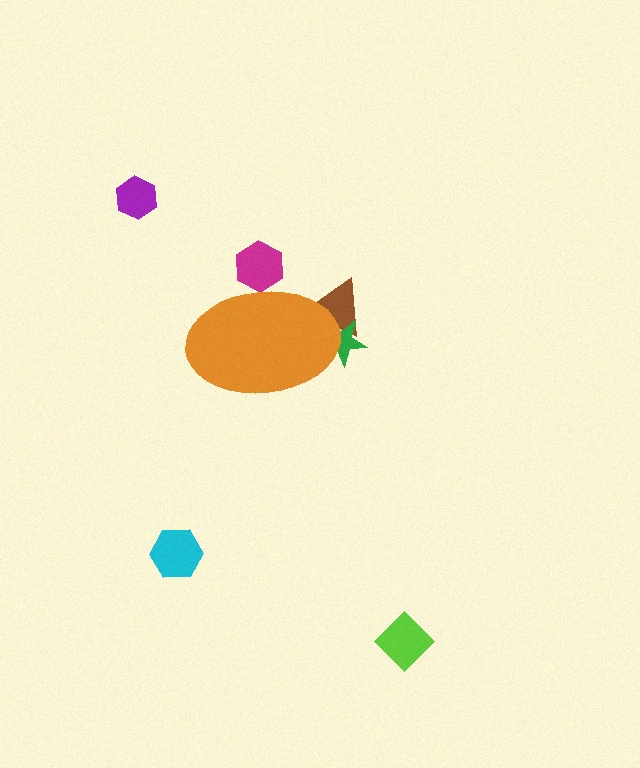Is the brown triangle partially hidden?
Yes, the brown triangle is partially hidden behind the orange ellipse.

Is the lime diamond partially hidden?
No, the lime diamond is fully visible.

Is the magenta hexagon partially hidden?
Yes, the magenta hexagon is partially hidden behind the orange ellipse.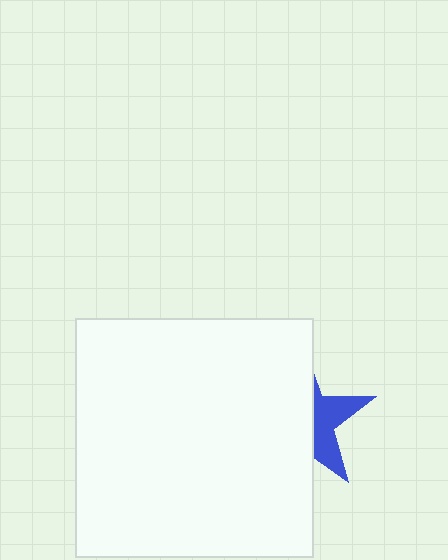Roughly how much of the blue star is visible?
A small part of it is visible (roughly 37%).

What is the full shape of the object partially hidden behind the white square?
The partially hidden object is a blue star.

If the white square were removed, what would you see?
You would see the complete blue star.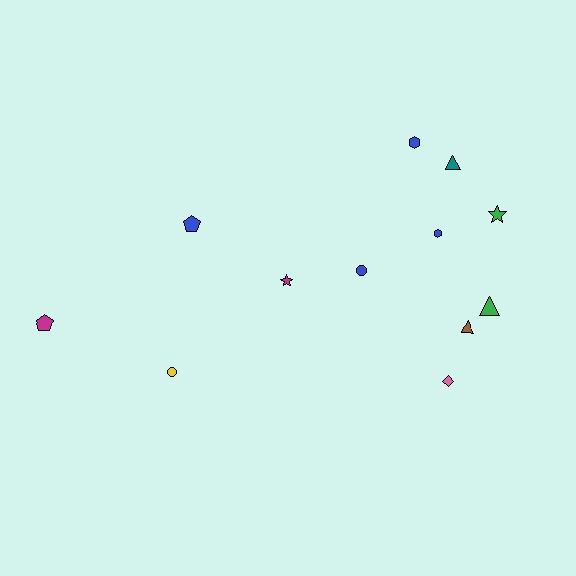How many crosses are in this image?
There are no crosses.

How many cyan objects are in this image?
There are no cyan objects.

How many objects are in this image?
There are 12 objects.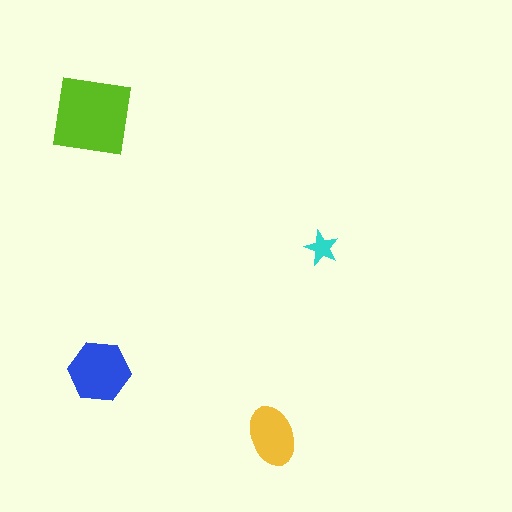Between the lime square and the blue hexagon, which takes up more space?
The lime square.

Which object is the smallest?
The cyan star.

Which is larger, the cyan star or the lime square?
The lime square.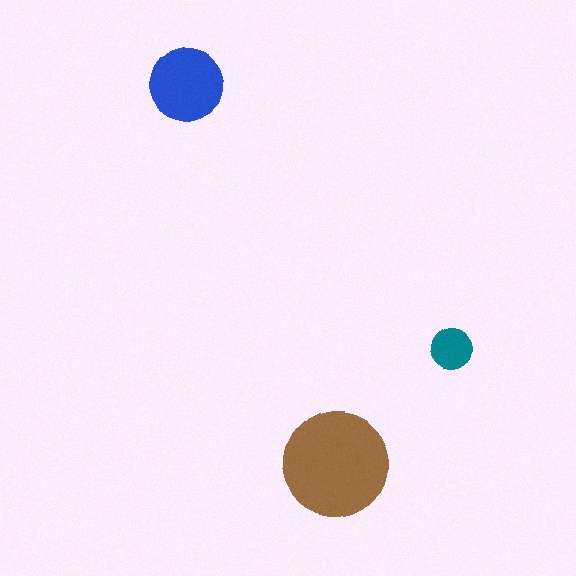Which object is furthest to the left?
The blue circle is leftmost.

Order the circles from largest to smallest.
the brown one, the blue one, the teal one.